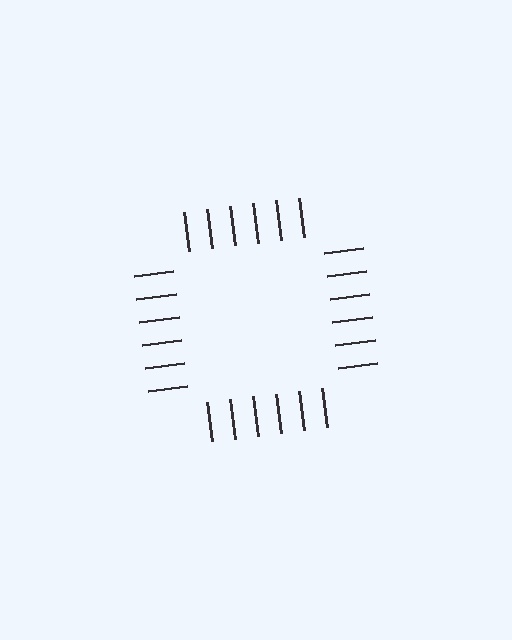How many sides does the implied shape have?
4 sides — the line-ends trace a square.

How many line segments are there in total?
24 — 6 along each of the 4 edges.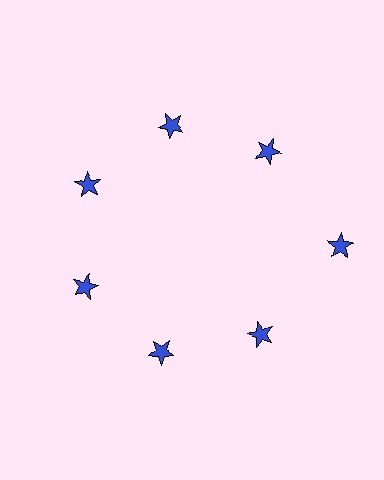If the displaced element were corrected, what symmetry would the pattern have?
It would have 7-fold rotational symmetry — the pattern would map onto itself every 51 degrees.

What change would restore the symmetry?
The symmetry would be restored by moving it inward, back onto the ring so that all 7 stars sit at equal angles and equal distance from the center.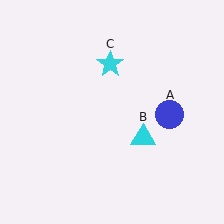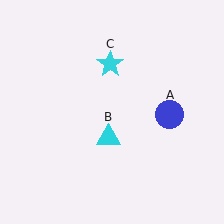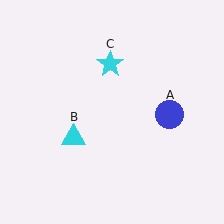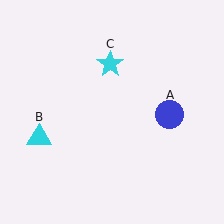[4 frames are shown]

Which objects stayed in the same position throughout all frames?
Blue circle (object A) and cyan star (object C) remained stationary.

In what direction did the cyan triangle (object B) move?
The cyan triangle (object B) moved left.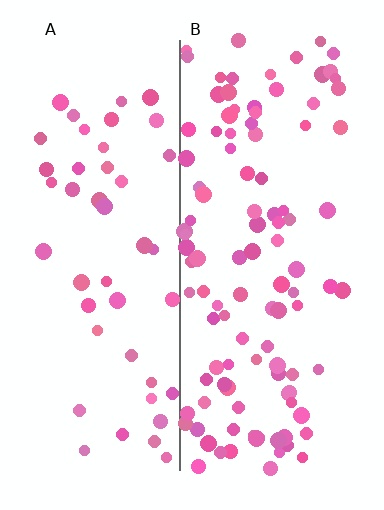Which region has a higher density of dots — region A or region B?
B (the right).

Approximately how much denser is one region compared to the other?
Approximately 2.3× — region B over region A.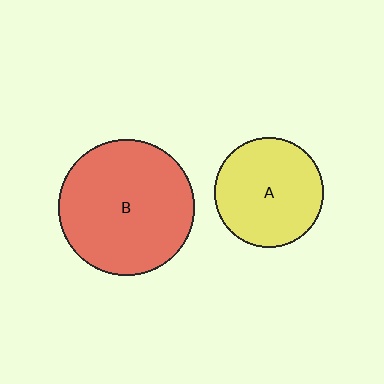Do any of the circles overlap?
No, none of the circles overlap.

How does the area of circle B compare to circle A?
Approximately 1.6 times.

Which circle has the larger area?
Circle B (red).